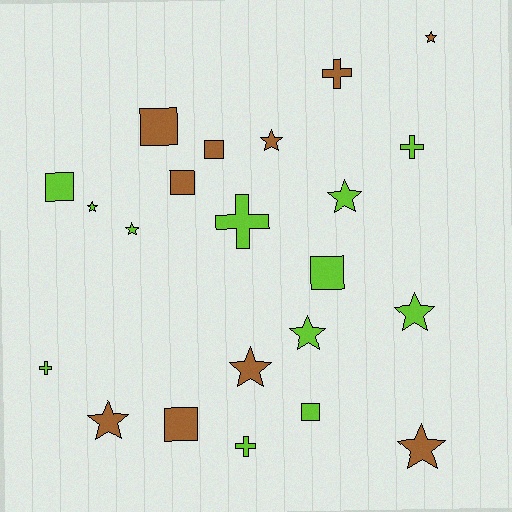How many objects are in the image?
There are 22 objects.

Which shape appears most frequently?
Star, with 10 objects.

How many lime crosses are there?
There are 4 lime crosses.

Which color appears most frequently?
Lime, with 12 objects.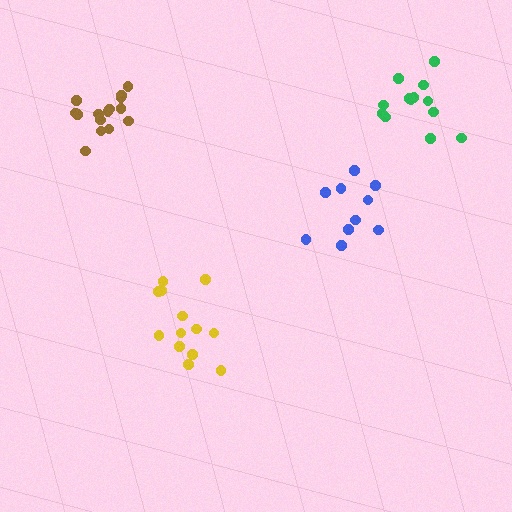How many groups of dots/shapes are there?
There are 4 groups.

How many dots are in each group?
Group 1: 15 dots, Group 2: 13 dots, Group 3: 13 dots, Group 4: 10 dots (51 total).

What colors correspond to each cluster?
The clusters are colored: brown, green, yellow, blue.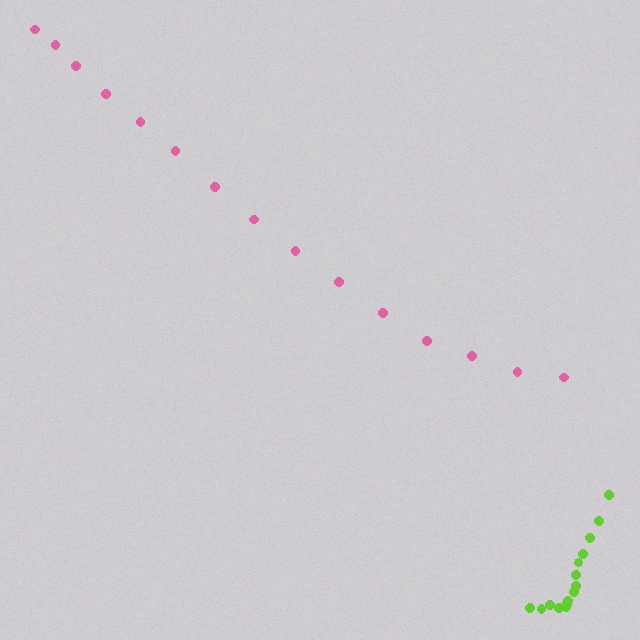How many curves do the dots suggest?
There are 2 distinct paths.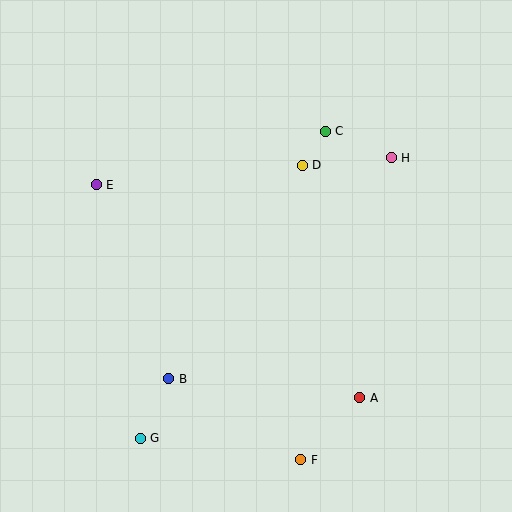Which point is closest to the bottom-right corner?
Point A is closest to the bottom-right corner.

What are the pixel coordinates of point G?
Point G is at (140, 438).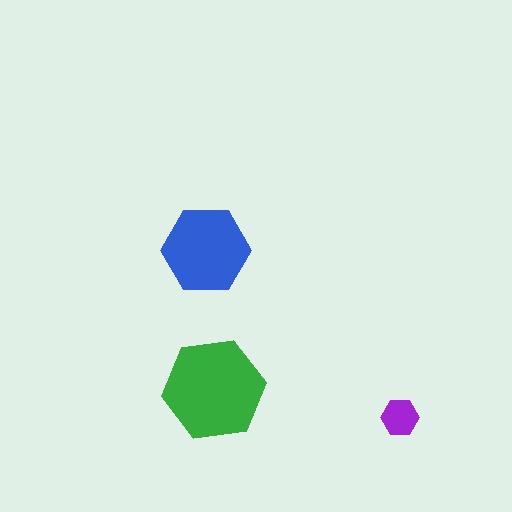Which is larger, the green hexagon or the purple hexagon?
The green one.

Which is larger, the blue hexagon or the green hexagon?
The green one.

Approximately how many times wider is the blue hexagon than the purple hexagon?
About 2.5 times wider.